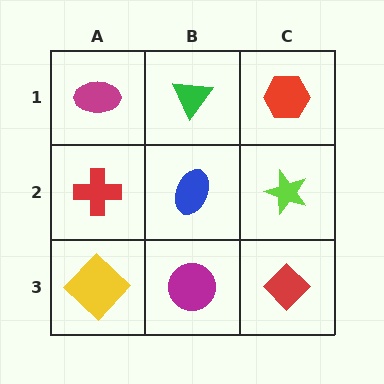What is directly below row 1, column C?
A lime star.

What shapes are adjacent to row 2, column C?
A red hexagon (row 1, column C), a red diamond (row 3, column C), a blue ellipse (row 2, column B).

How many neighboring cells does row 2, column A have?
3.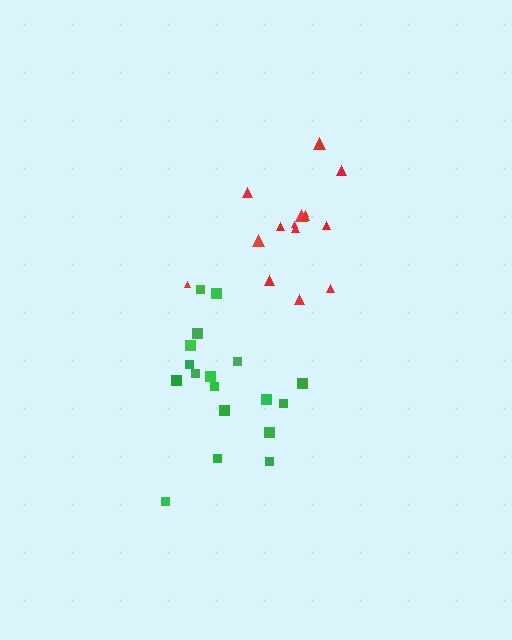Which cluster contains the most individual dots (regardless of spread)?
Green (18).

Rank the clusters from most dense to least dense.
red, green.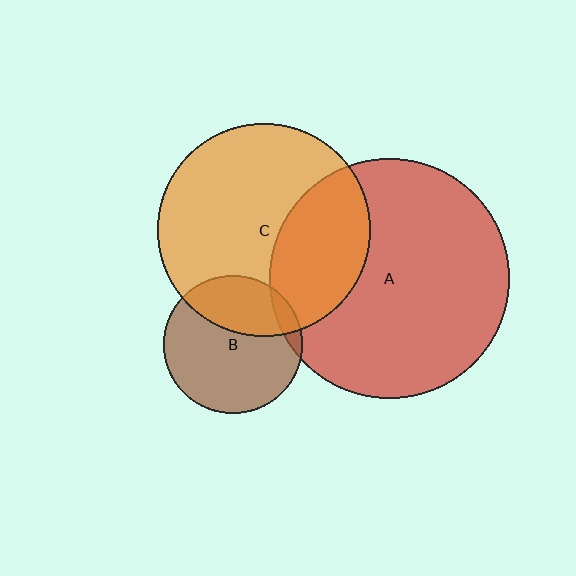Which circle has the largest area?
Circle A (red).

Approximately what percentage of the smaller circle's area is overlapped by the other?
Approximately 5%.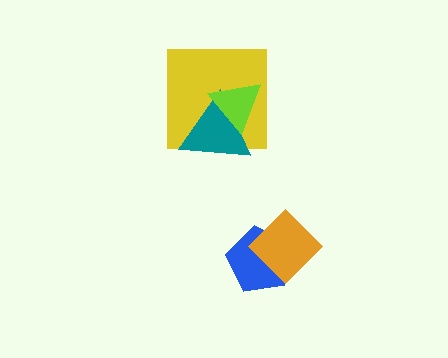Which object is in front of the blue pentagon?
The orange diamond is in front of the blue pentagon.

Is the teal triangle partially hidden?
Yes, it is partially covered by another shape.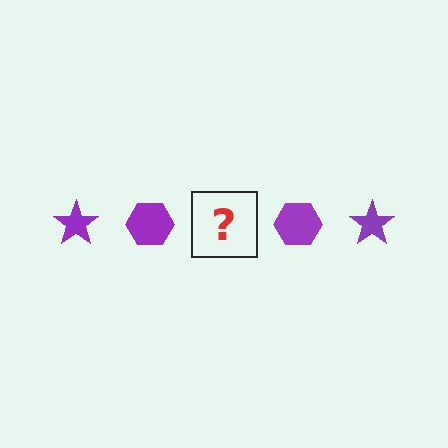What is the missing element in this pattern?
The missing element is a purple star.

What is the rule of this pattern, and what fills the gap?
The rule is that the pattern cycles through star, hexagon shapes in purple. The gap should be filled with a purple star.